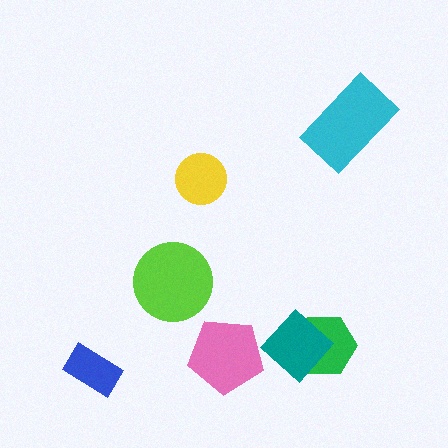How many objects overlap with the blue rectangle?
0 objects overlap with the blue rectangle.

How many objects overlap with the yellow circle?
0 objects overlap with the yellow circle.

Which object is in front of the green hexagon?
The teal diamond is in front of the green hexagon.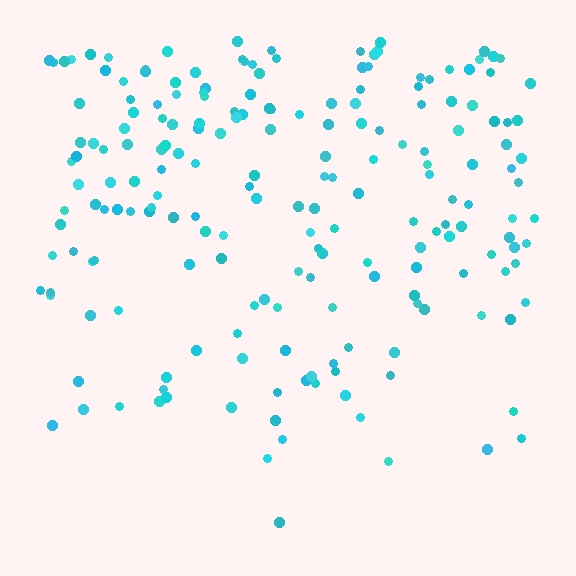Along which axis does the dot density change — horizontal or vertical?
Vertical.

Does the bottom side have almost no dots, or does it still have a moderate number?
Still a moderate number, just noticeably fewer than the top.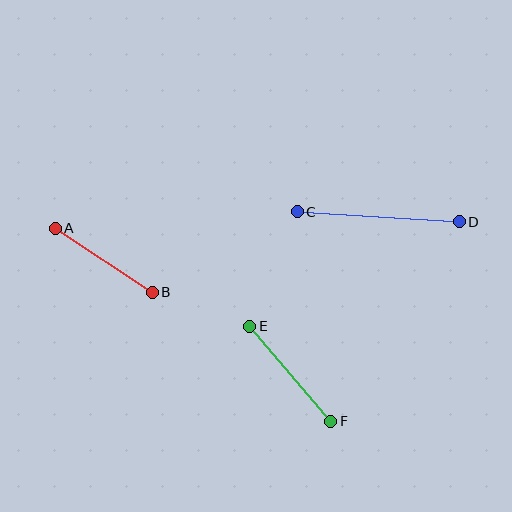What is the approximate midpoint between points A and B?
The midpoint is at approximately (104, 260) pixels.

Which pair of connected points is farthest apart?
Points C and D are farthest apart.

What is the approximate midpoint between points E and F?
The midpoint is at approximately (290, 374) pixels.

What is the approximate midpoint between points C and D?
The midpoint is at approximately (378, 217) pixels.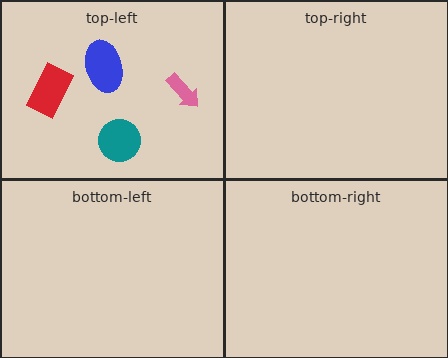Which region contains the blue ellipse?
The top-left region.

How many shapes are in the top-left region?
4.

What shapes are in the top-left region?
The teal circle, the red rectangle, the blue ellipse, the pink arrow.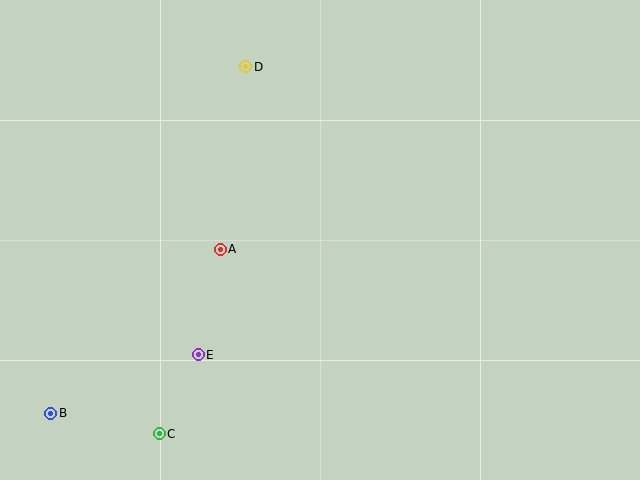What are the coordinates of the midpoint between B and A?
The midpoint between B and A is at (136, 331).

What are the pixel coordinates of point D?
Point D is at (246, 67).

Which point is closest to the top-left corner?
Point D is closest to the top-left corner.